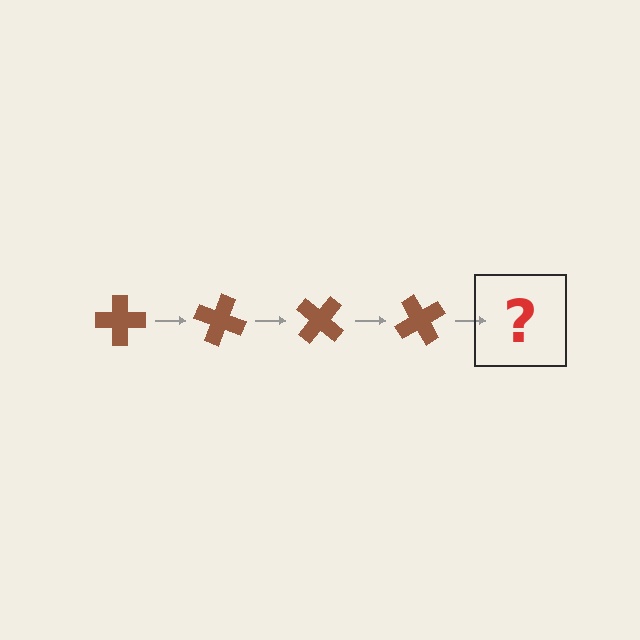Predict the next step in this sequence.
The next step is a brown cross rotated 80 degrees.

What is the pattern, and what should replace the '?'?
The pattern is that the cross rotates 20 degrees each step. The '?' should be a brown cross rotated 80 degrees.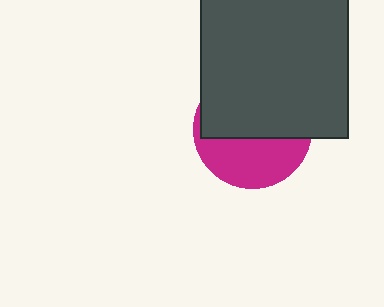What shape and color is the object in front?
The object in front is a dark gray rectangle.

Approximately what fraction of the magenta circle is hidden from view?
Roughly 59% of the magenta circle is hidden behind the dark gray rectangle.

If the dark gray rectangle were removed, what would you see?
You would see the complete magenta circle.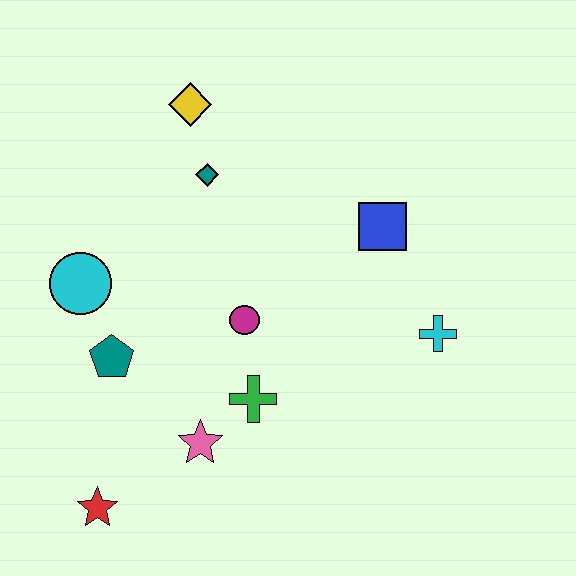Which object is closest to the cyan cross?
The blue square is closest to the cyan cross.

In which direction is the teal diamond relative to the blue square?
The teal diamond is to the left of the blue square.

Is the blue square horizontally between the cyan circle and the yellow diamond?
No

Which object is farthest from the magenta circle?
The red star is farthest from the magenta circle.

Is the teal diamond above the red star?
Yes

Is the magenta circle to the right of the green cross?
No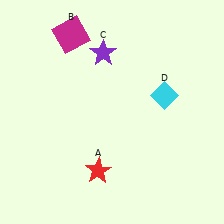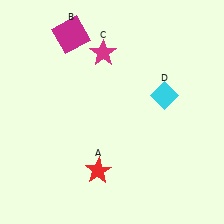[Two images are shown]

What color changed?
The star (C) changed from purple in Image 1 to magenta in Image 2.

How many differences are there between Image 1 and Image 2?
There is 1 difference between the two images.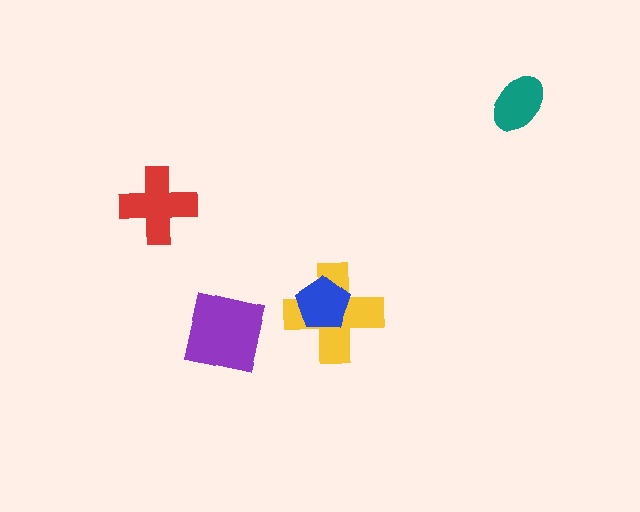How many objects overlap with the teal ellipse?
0 objects overlap with the teal ellipse.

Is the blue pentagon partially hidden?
No, no other shape covers it.